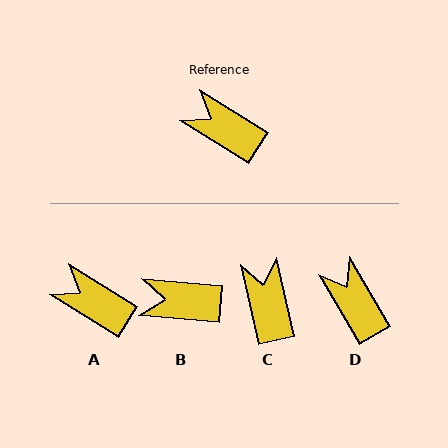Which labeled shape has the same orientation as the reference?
A.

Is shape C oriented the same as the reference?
No, it is off by about 46 degrees.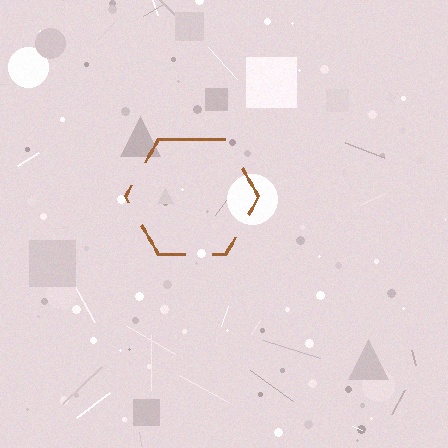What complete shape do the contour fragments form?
The contour fragments form a hexagon.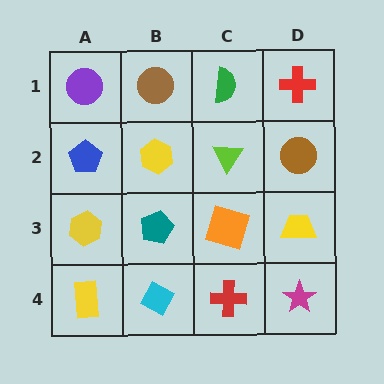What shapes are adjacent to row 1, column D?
A brown circle (row 2, column D), a green semicircle (row 1, column C).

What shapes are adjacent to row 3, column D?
A brown circle (row 2, column D), a magenta star (row 4, column D), an orange square (row 3, column C).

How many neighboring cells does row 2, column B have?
4.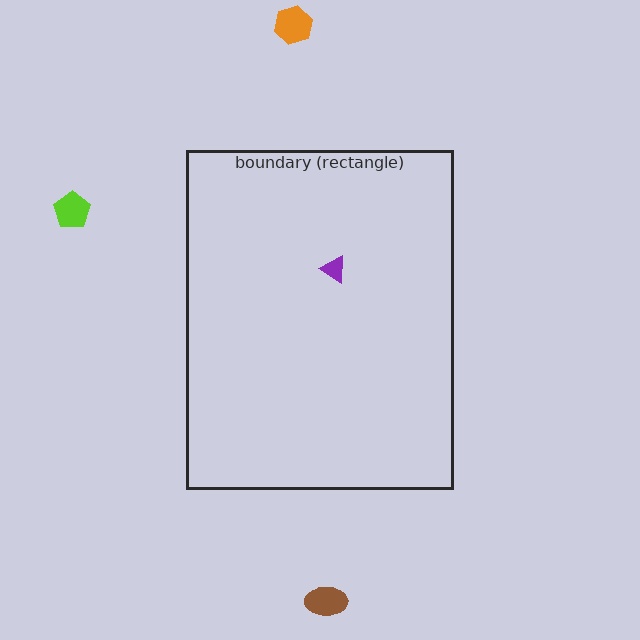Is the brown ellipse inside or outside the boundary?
Outside.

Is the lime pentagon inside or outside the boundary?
Outside.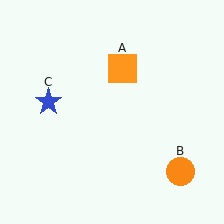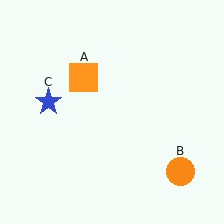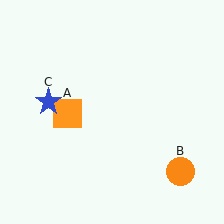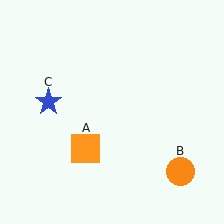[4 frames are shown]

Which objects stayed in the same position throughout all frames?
Orange circle (object B) and blue star (object C) remained stationary.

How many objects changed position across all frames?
1 object changed position: orange square (object A).